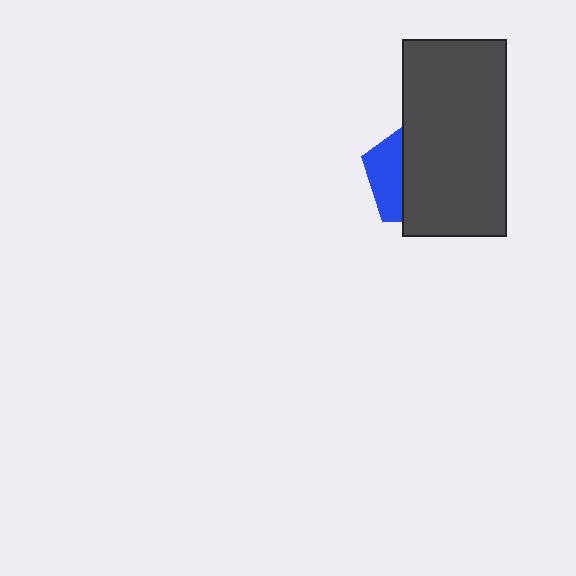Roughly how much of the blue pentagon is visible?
A small part of it is visible (roughly 31%).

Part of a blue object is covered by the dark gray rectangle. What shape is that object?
It is a pentagon.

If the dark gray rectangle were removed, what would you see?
You would see the complete blue pentagon.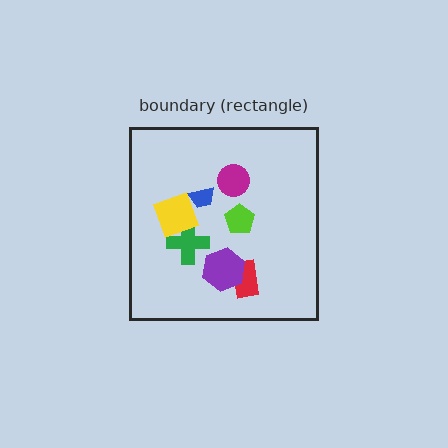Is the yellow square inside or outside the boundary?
Inside.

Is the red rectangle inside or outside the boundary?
Inside.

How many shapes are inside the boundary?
7 inside, 0 outside.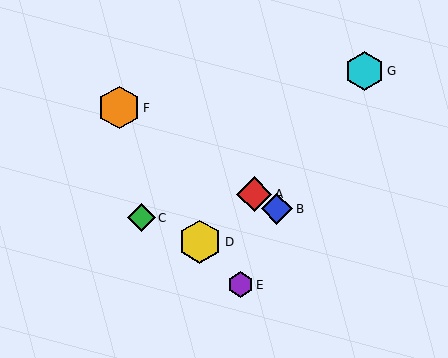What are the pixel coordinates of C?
Object C is at (141, 218).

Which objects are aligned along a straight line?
Objects A, B, F are aligned along a straight line.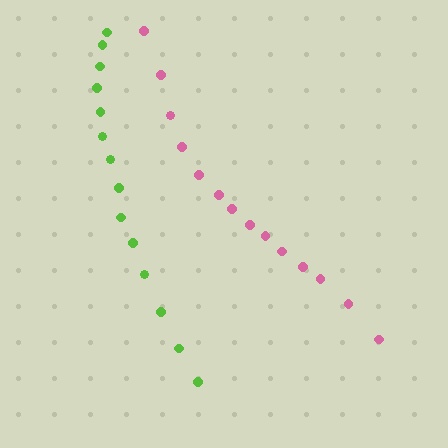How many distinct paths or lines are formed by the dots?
There are 2 distinct paths.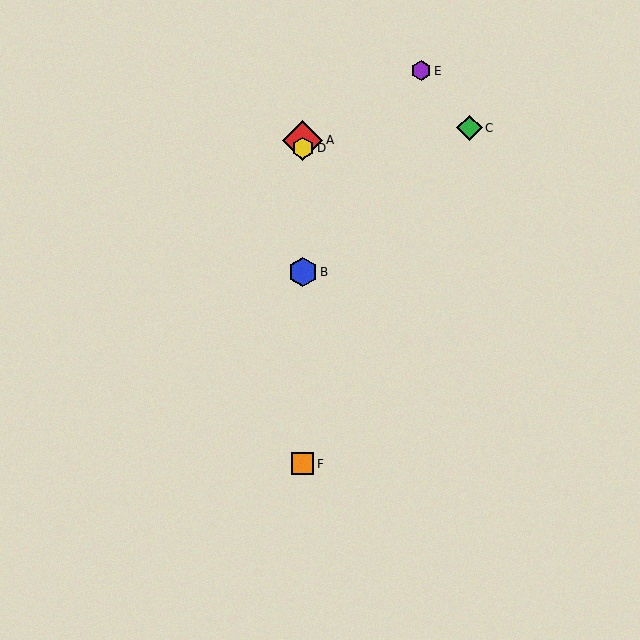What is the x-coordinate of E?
Object E is at x≈421.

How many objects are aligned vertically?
4 objects (A, B, D, F) are aligned vertically.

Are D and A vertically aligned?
Yes, both are at x≈303.